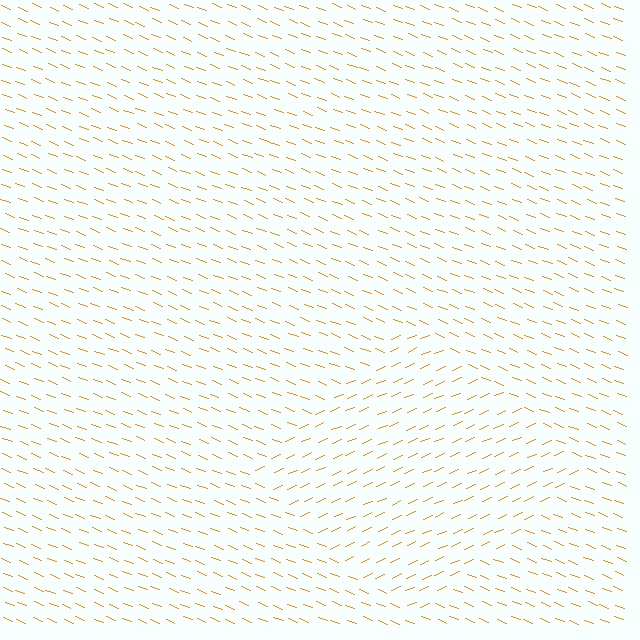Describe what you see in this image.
The image is filled with small orange line segments. A diamond region in the image has lines oriented differently from the surrounding lines, creating a visible texture boundary.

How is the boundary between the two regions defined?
The boundary is defined purely by a change in line orientation (approximately 45 degrees difference). All lines are the same color and thickness.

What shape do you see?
I see a diamond.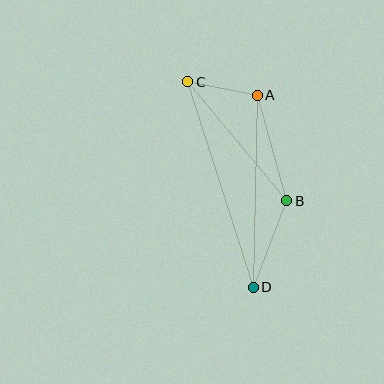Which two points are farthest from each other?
Points C and D are farthest from each other.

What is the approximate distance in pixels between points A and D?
The distance between A and D is approximately 192 pixels.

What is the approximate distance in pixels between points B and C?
The distance between B and C is approximately 155 pixels.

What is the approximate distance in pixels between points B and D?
The distance between B and D is approximately 92 pixels.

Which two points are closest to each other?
Points A and C are closest to each other.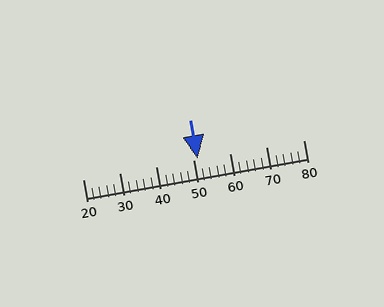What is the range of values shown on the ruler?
The ruler shows values from 20 to 80.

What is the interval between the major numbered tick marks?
The major tick marks are spaced 10 units apart.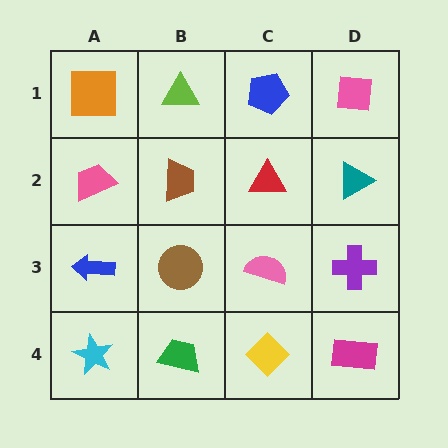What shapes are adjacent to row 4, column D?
A purple cross (row 3, column D), a yellow diamond (row 4, column C).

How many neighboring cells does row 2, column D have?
3.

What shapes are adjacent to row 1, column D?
A teal triangle (row 2, column D), a blue pentagon (row 1, column C).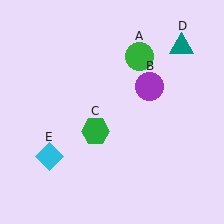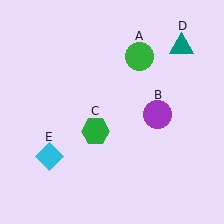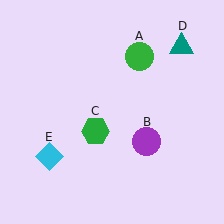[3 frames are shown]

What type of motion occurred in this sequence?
The purple circle (object B) rotated clockwise around the center of the scene.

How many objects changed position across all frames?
1 object changed position: purple circle (object B).